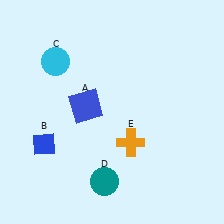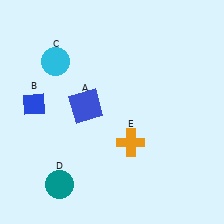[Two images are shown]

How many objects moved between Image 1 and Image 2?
2 objects moved between the two images.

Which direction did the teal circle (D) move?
The teal circle (D) moved left.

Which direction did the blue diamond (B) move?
The blue diamond (B) moved up.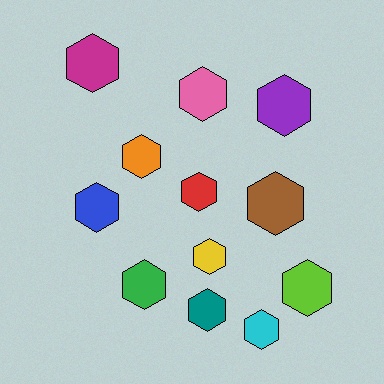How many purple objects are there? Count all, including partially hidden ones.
There is 1 purple object.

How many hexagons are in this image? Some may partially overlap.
There are 12 hexagons.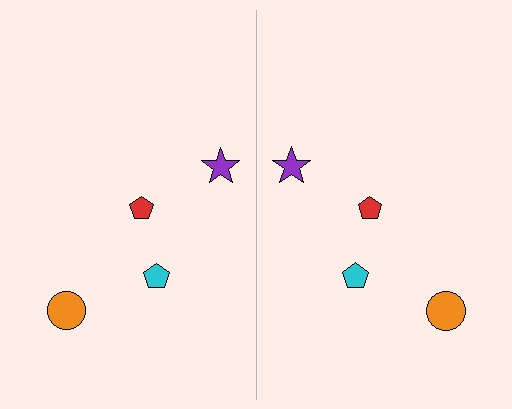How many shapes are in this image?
There are 8 shapes in this image.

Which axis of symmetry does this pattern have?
The pattern has a vertical axis of symmetry running through the center of the image.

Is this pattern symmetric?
Yes, this pattern has bilateral (reflection) symmetry.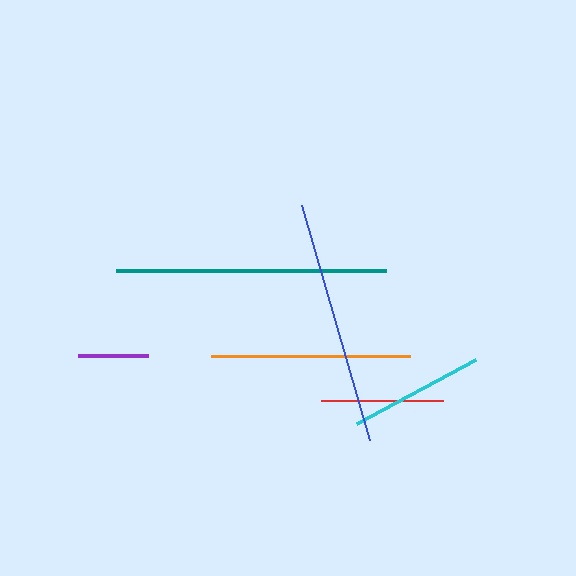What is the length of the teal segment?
The teal segment is approximately 270 pixels long.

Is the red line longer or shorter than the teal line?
The teal line is longer than the red line.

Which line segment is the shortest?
The purple line is the shortest at approximately 70 pixels.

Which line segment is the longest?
The teal line is the longest at approximately 270 pixels.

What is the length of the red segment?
The red segment is approximately 122 pixels long.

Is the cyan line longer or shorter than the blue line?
The blue line is longer than the cyan line.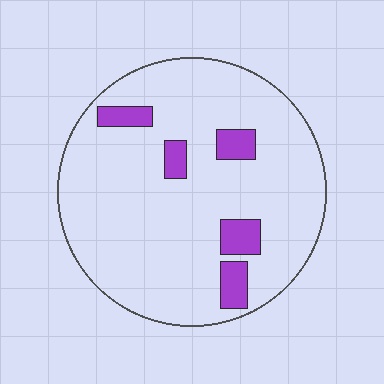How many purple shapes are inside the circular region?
5.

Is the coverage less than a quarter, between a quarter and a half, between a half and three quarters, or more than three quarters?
Less than a quarter.